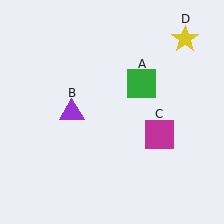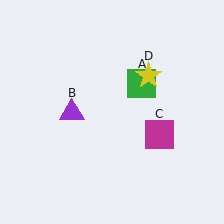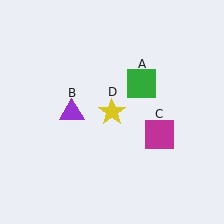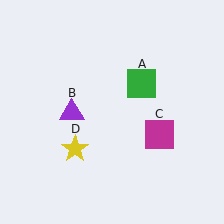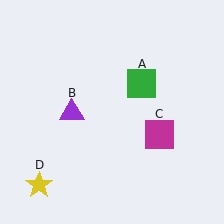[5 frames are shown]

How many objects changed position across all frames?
1 object changed position: yellow star (object D).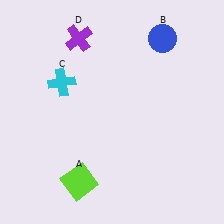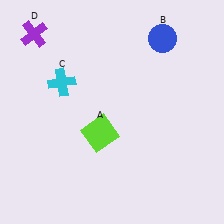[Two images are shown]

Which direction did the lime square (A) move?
The lime square (A) moved up.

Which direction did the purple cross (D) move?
The purple cross (D) moved left.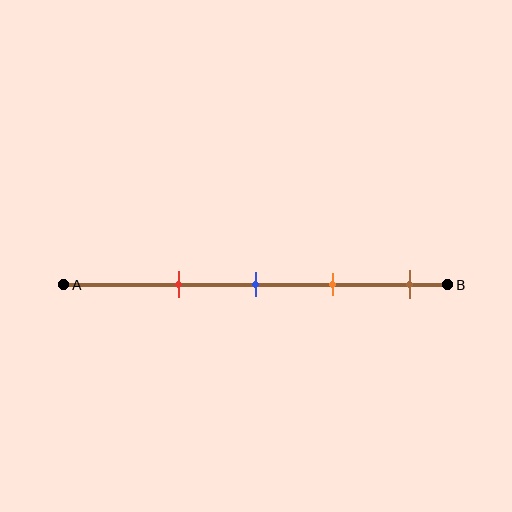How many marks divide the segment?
There are 4 marks dividing the segment.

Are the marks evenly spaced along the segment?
Yes, the marks are approximately evenly spaced.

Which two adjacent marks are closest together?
The blue and orange marks are the closest adjacent pair.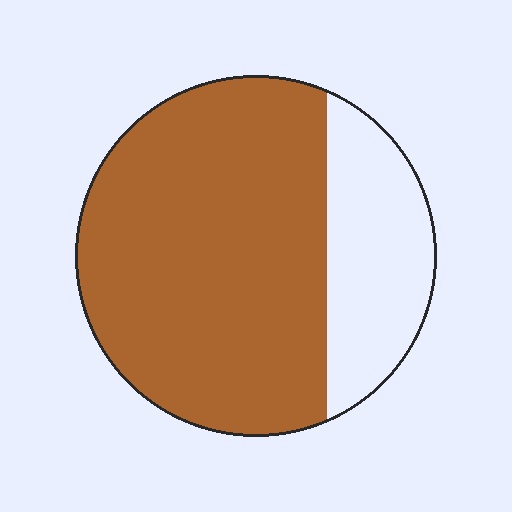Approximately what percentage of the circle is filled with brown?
Approximately 75%.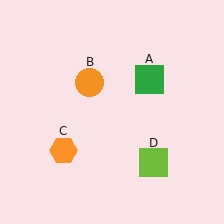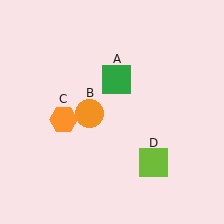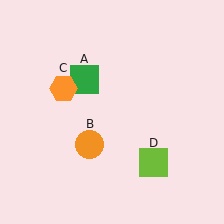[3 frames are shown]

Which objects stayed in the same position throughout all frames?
Lime square (object D) remained stationary.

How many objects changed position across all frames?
3 objects changed position: green square (object A), orange circle (object B), orange hexagon (object C).